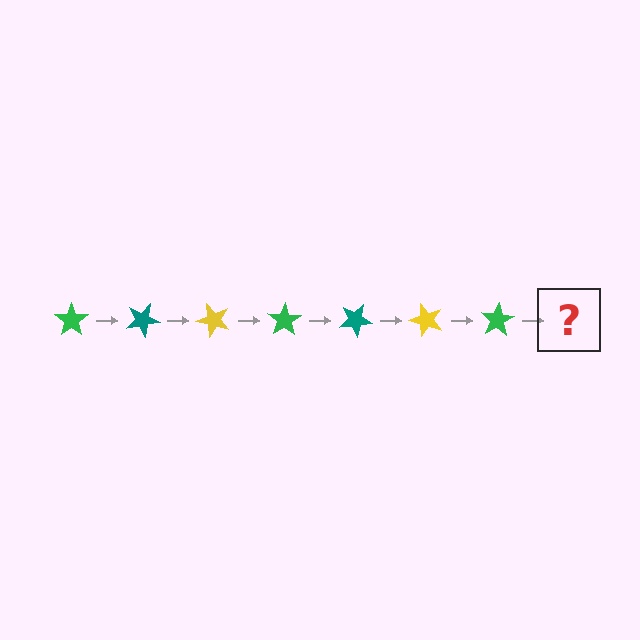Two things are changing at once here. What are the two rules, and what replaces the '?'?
The two rules are that it rotates 25 degrees each step and the color cycles through green, teal, and yellow. The '?' should be a teal star, rotated 175 degrees from the start.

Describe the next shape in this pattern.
It should be a teal star, rotated 175 degrees from the start.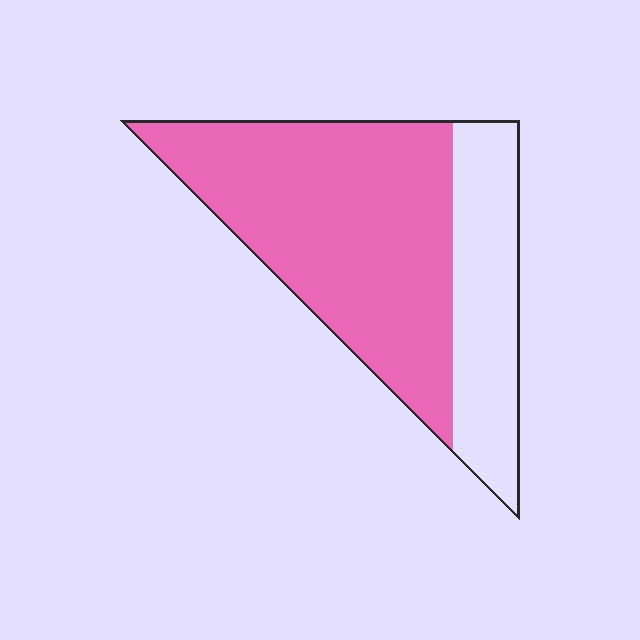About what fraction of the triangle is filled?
About two thirds (2/3).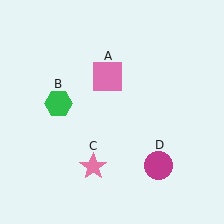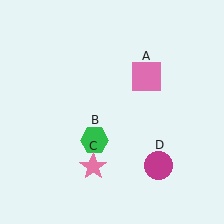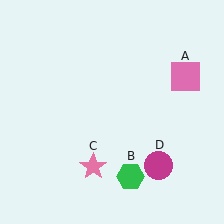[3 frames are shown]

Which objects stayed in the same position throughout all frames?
Pink star (object C) and magenta circle (object D) remained stationary.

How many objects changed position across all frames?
2 objects changed position: pink square (object A), green hexagon (object B).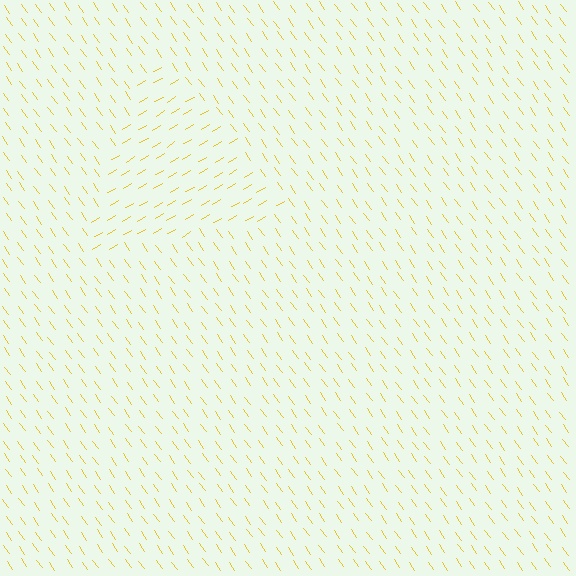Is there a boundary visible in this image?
Yes, there is a texture boundary formed by a change in line orientation.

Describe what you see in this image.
The image is filled with small yellow line segments. A triangle region in the image has lines oriented differently from the surrounding lines, creating a visible texture boundary.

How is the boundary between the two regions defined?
The boundary is defined purely by a change in line orientation (approximately 85 degrees difference). All lines are the same color and thickness.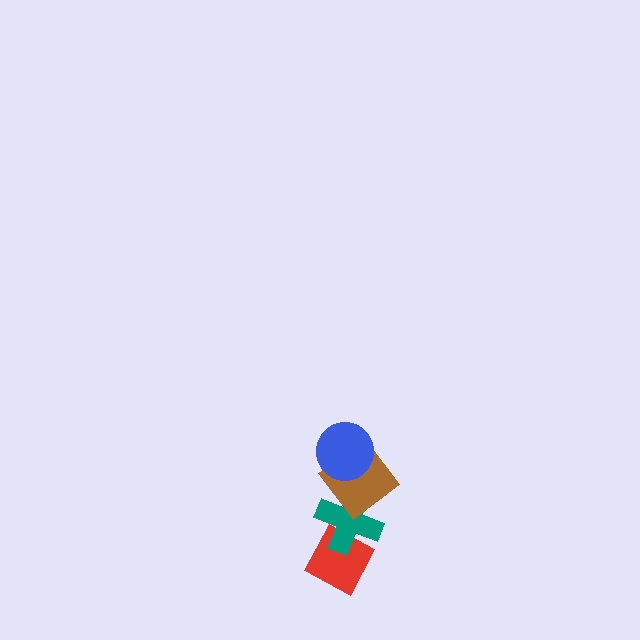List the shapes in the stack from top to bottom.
From top to bottom: the blue circle, the brown diamond, the teal cross, the red diamond.